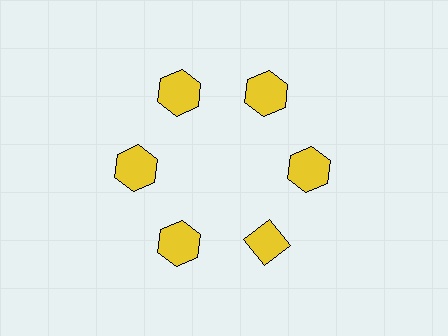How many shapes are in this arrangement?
There are 6 shapes arranged in a ring pattern.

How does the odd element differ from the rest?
It has a different shape: diamond instead of hexagon.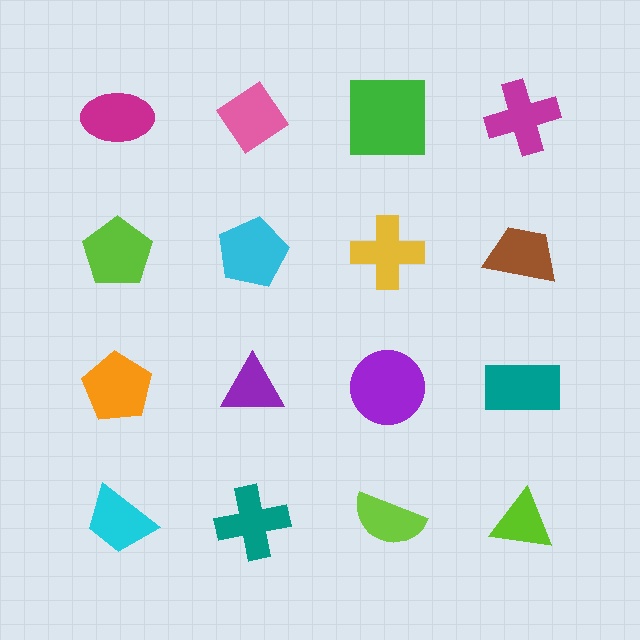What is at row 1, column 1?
A magenta ellipse.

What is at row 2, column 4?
A brown trapezoid.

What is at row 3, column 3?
A purple circle.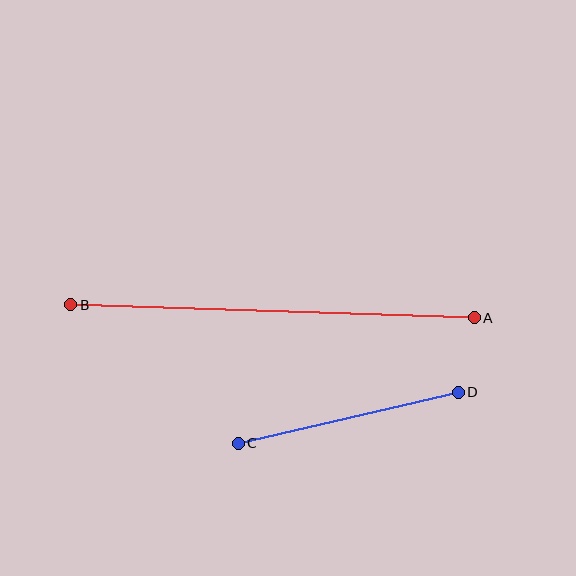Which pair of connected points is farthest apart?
Points A and B are farthest apart.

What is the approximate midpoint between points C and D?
The midpoint is at approximately (348, 418) pixels.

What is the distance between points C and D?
The distance is approximately 226 pixels.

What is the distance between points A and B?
The distance is approximately 403 pixels.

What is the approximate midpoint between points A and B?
The midpoint is at approximately (273, 311) pixels.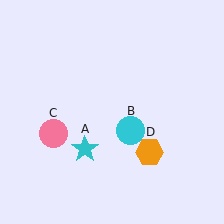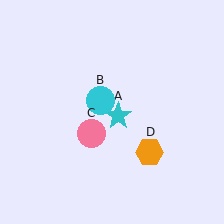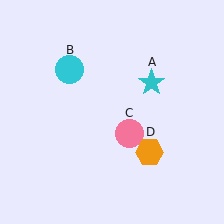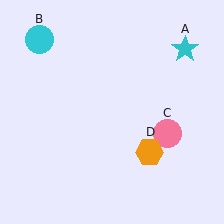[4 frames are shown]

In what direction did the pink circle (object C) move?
The pink circle (object C) moved right.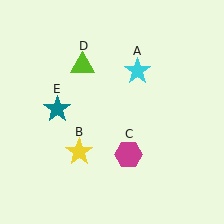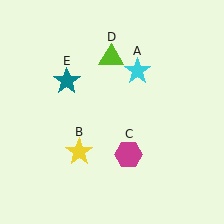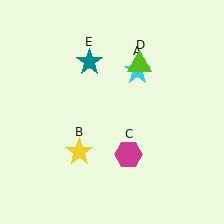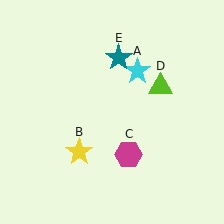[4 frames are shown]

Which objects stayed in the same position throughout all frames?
Cyan star (object A) and yellow star (object B) and magenta hexagon (object C) remained stationary.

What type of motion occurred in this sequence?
The lime triangle (object D), teal star (object E) rotated clockwise around the center of the scene.